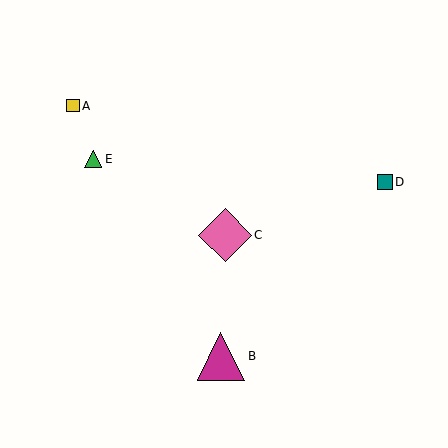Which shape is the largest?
The pink diamond (labeled C) is the largest.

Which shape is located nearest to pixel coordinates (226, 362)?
The magenta triangle (labeled B) at (221, 356) is nearest to that location.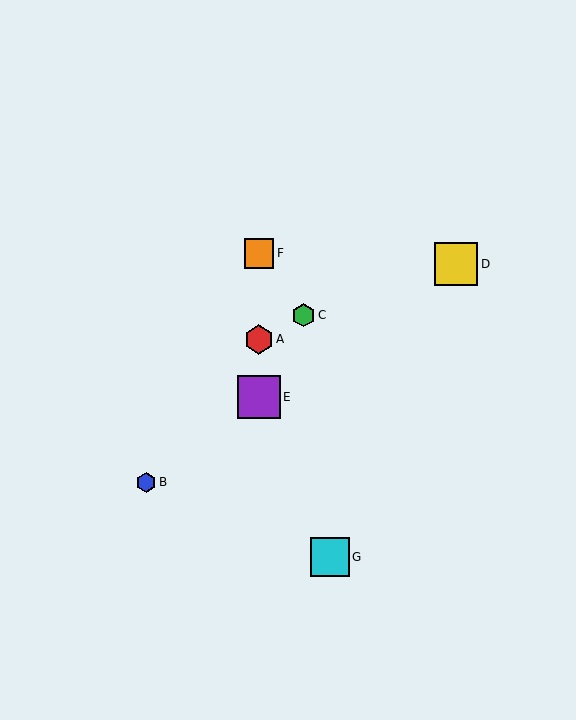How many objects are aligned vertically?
3 objects (A, E, F) are aligned vertically.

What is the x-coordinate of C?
Object C is at x≈303.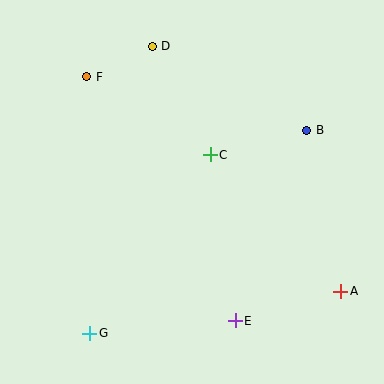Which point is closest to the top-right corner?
Point B is closest to the top-right corner.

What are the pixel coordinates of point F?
Point F is at (87, 77).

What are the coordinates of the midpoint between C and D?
The midpoint between C and D is at (181, 100).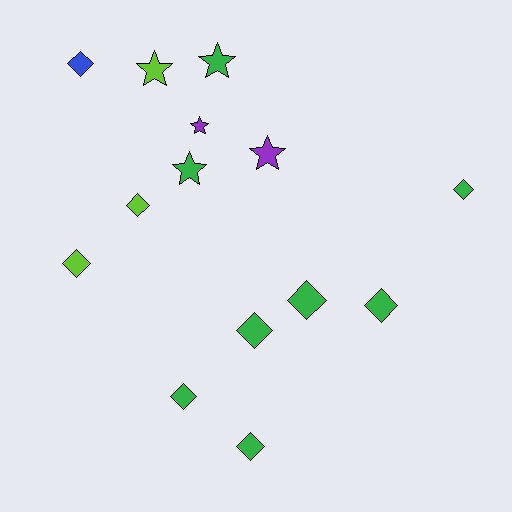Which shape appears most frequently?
Diamond, with 9 objects.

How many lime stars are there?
There is 1 lime star.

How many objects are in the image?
There are 14 objects.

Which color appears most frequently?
Green, with 8 objects.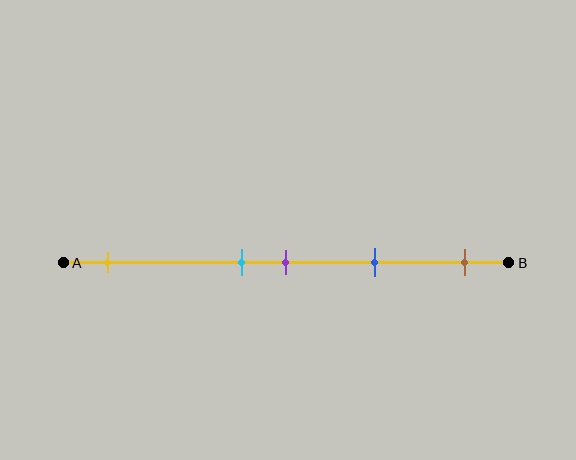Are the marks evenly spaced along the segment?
No, the marks are not evenly spaced.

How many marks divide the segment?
There are 5 marks dividing the segment.